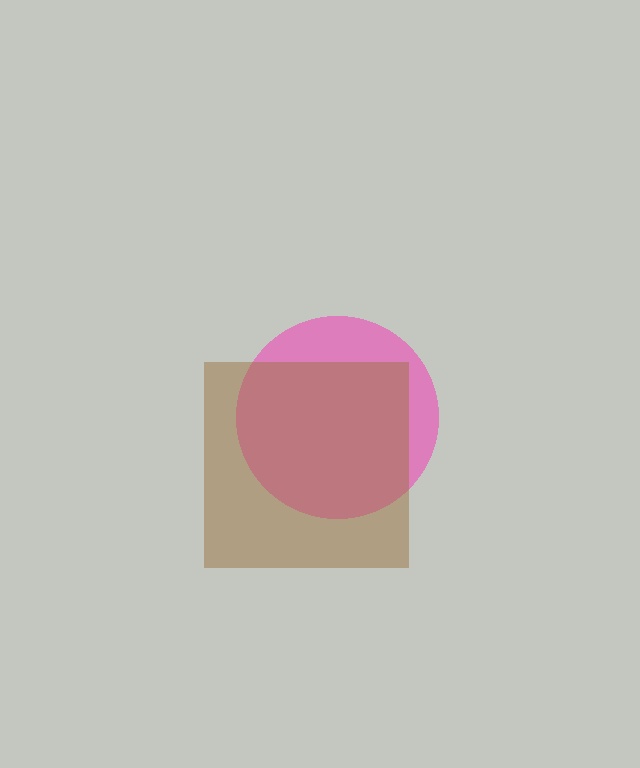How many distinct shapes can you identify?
There are 2 distinct shapes: a pink circle, a brown square.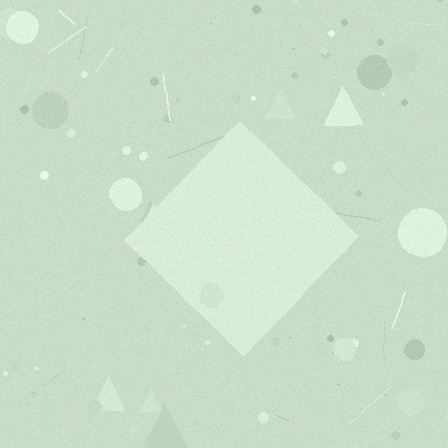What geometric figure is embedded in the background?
A diamond is embedded in the background.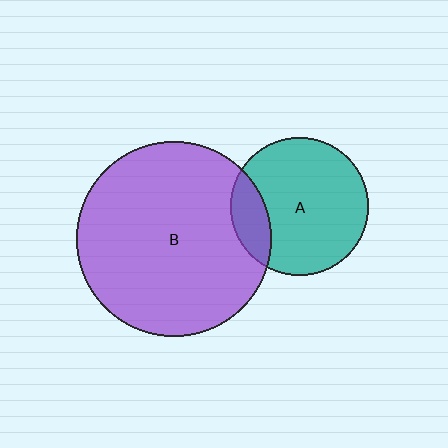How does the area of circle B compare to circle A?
Approximately 2.0 times.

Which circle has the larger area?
Circle B (purple).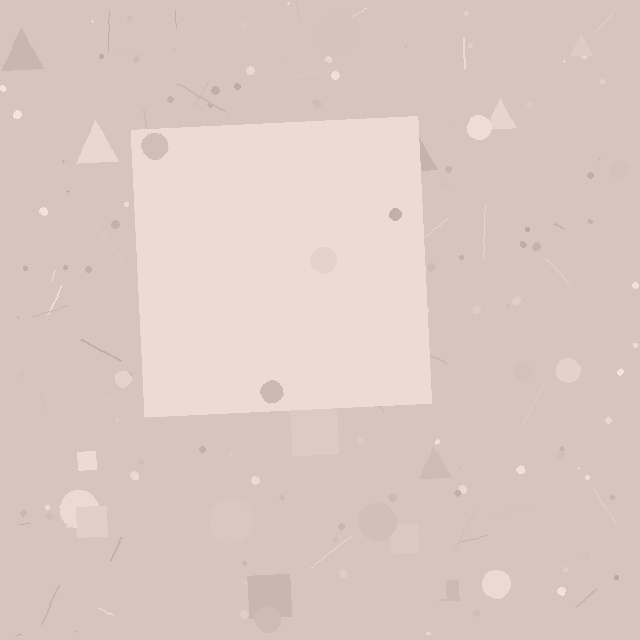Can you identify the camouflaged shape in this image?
The camouflaged shape is a square.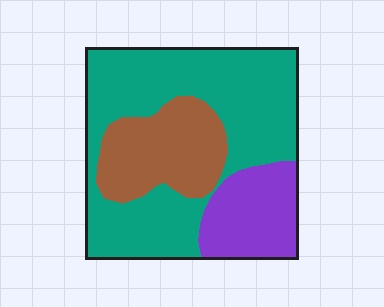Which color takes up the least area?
Purple, at roughly 20%.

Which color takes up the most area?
Teal, at roughly 60%.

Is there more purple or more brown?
Brown.